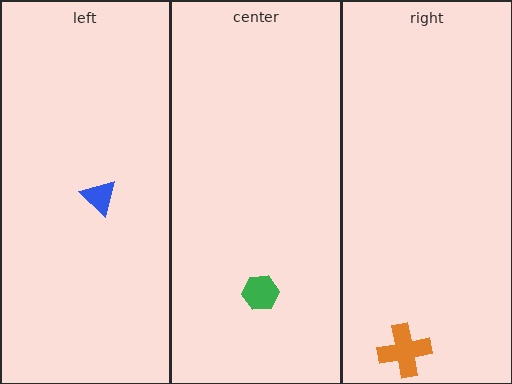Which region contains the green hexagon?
The center region.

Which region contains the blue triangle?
The left region.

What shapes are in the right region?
The orange cross.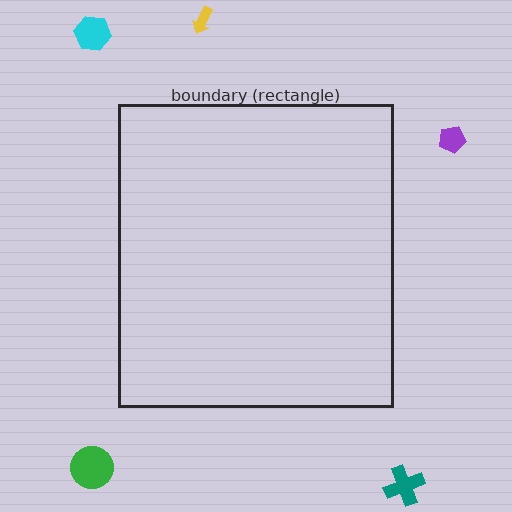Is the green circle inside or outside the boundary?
Outside.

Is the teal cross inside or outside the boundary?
Outside.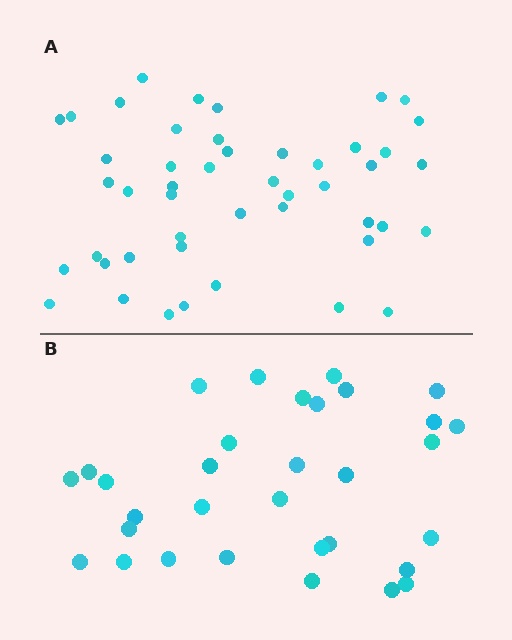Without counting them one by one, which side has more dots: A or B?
Region A (the top region) has more dots.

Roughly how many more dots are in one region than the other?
Region A has approximately 15 more dots than region B.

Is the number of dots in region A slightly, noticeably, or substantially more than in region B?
Region A has substantially more. The ratio is roughly 1.5 to 1.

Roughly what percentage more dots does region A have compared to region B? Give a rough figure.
About 45% more.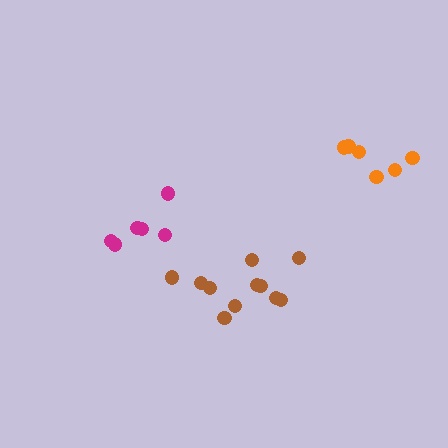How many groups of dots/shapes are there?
There are 3 groups.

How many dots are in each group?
Group 1: 11 dots, Group 2: 6 dots, Group 3: 6 dots (23 total).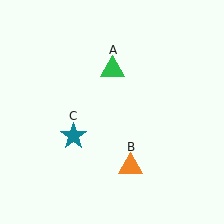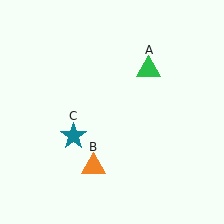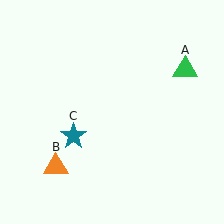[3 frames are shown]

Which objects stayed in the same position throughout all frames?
Teal star (object C) remained stationary.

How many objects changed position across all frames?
2 objects changed position: green triangle (object A), orange triangle (object B).